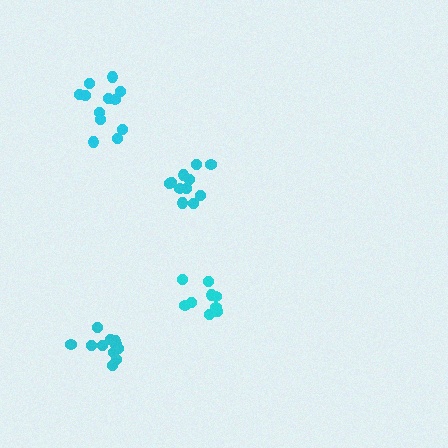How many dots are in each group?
Group 1: 12 dots, Group 2: 9 dots, Group 3: 11 dots, Group 4: 11 dots (43 total).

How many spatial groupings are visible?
There are 4 spatial groupings.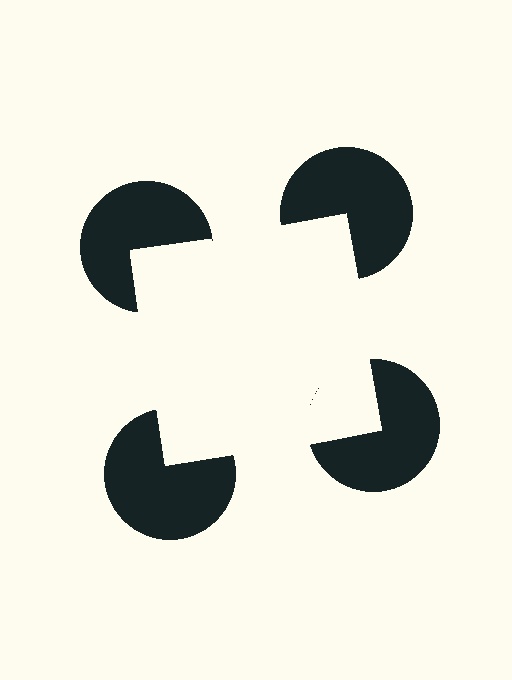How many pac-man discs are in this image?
There are 4 — one at each vertex of the illusory square.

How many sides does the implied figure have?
4 sides.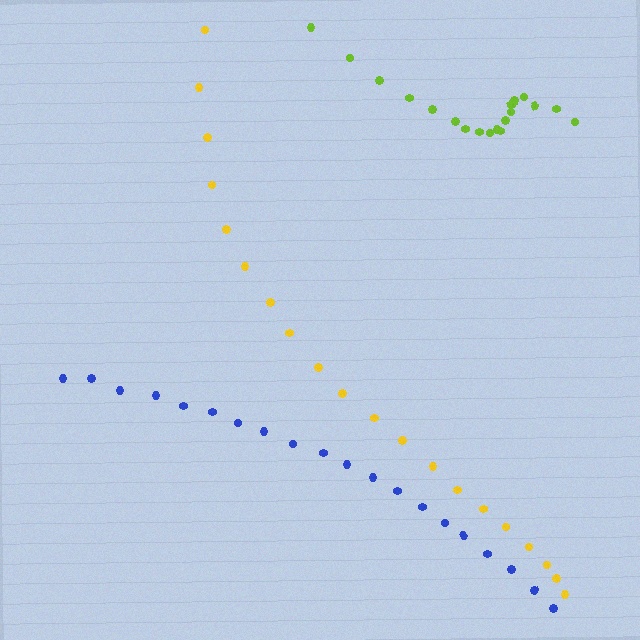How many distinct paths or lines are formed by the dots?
There are 3 distinct paths.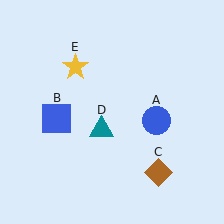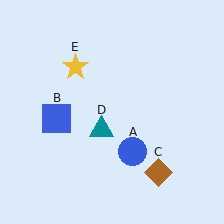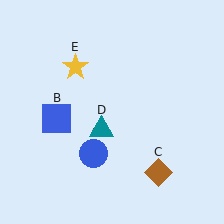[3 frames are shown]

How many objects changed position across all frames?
1 object changed position: blue circle (object A).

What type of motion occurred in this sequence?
The blue circle (object A) rotated clockwise around the center of the scene.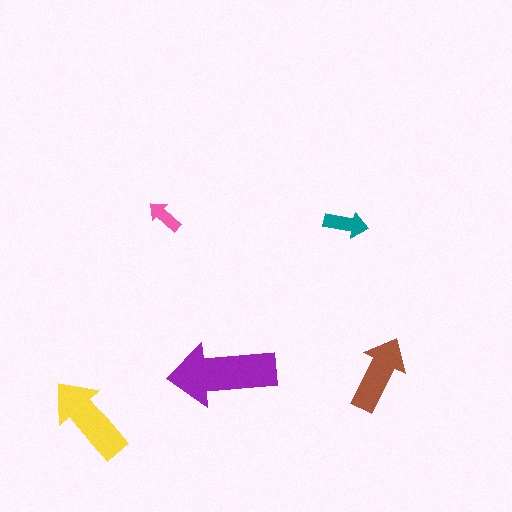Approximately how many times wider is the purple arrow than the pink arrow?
About 3 times wider.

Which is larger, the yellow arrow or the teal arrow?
The yellow one.